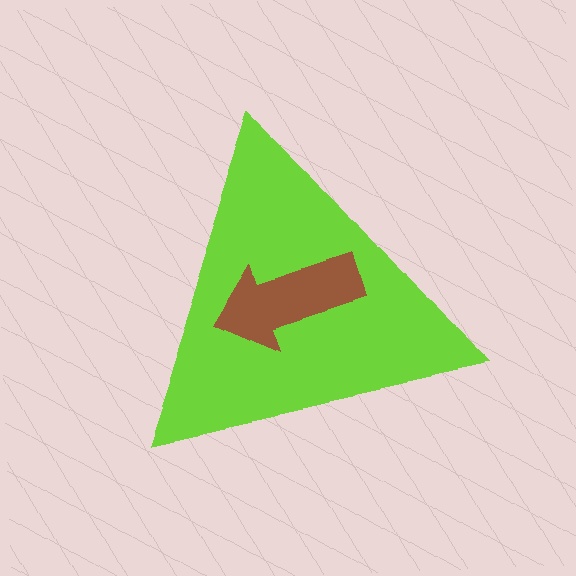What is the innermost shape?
The brown arrow.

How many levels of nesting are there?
2.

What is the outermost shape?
The lime triangle.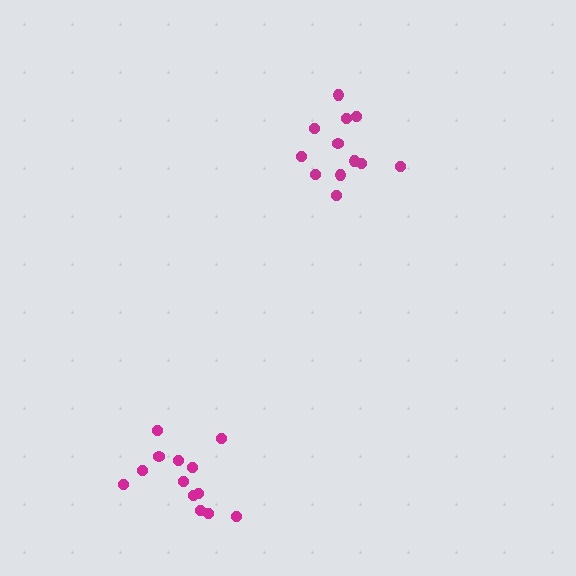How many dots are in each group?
Group 1: 13 dots, Group 2: 12 dots (25 total).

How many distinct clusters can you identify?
There are 2 distinct clusters.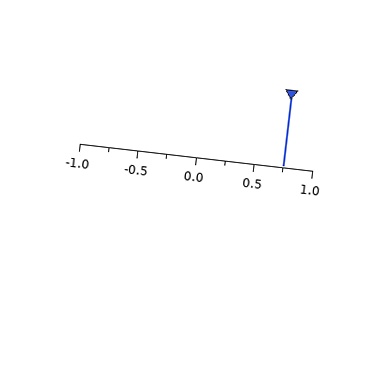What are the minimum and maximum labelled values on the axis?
The axis runs from -1.0 to 1.0.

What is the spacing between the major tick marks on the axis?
The major ticks are spaced 0.5 apart.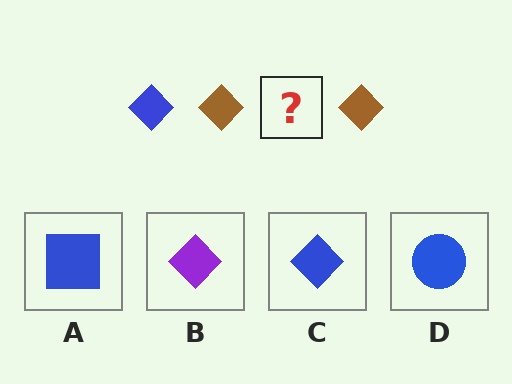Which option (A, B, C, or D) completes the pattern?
C.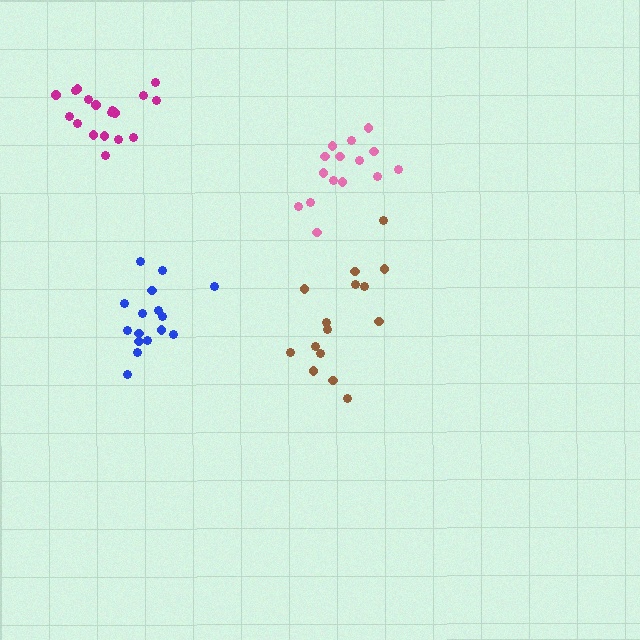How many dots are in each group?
Group 1: 15 dots, Group 2: 16 dots, Group 3: 15 dots, Group 4: 18 dots (64 total).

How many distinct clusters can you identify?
There are 4 distinct clusters.